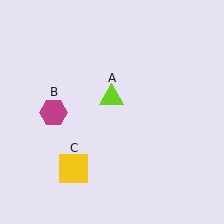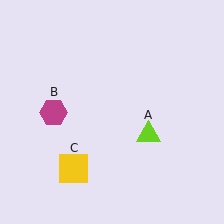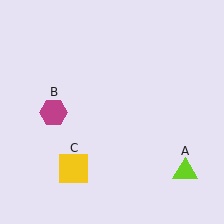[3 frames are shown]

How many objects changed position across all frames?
1 object changed position: lime triangle (object A).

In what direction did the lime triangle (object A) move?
The lime triangle (object A) moved down and to the right.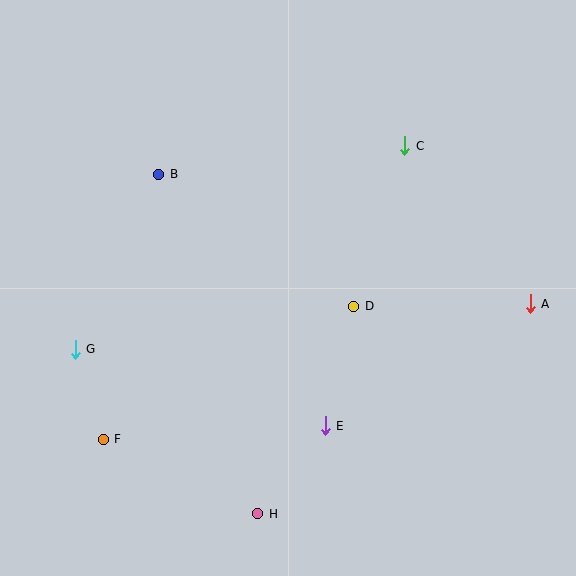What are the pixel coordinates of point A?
Point A is at (530, 304).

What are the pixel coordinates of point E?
Point E is at (325, 426).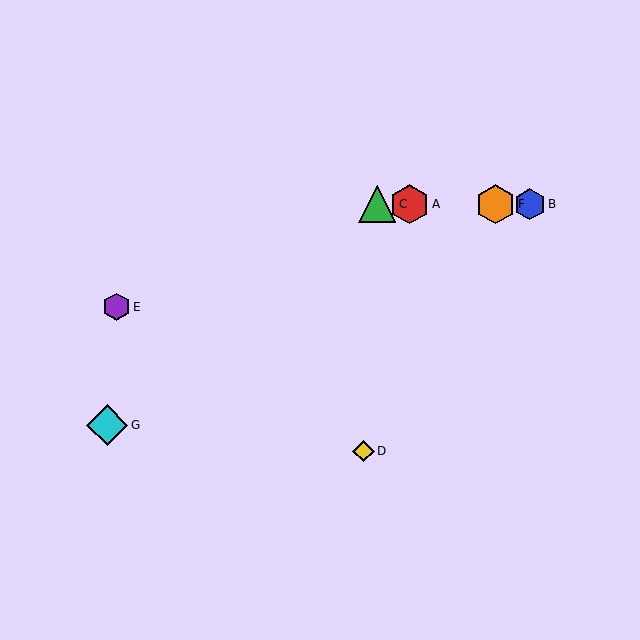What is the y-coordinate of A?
Object A is at y≈204.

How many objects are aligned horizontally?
4 objects (A, B, C, F) are aligned horizontally.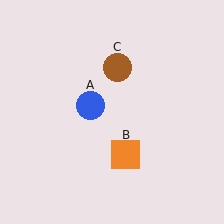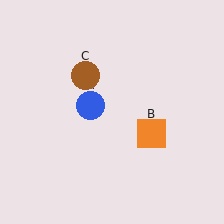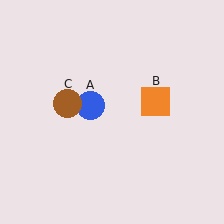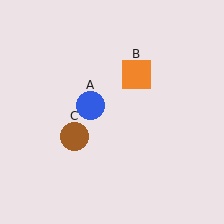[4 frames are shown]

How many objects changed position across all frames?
2 objects changed position: orange square (object B), brown circle (object C).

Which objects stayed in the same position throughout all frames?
Blue circle (object A) remained stationary.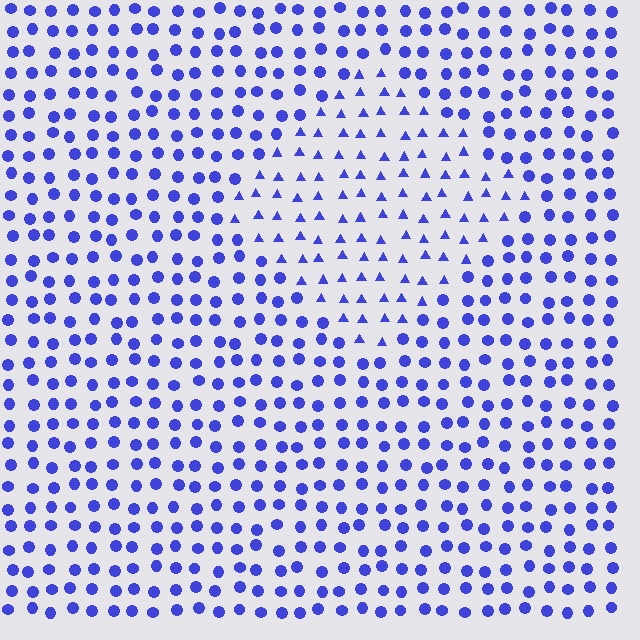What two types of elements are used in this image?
The image uses triangles inside the diamond region and circles outside it.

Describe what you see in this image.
The image is filled with small blue elements arranged in a uniform grid. A diamond-shaped region contains triangles, while the surrounding area contains circles. The boundary is defined purely by the change in element shape.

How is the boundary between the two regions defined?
The boundary is defined by a change in element shape: triangles inside vs. circles outside. All elements share the same color and spacing.